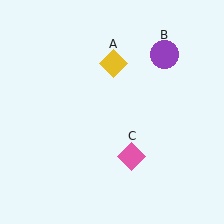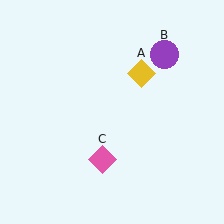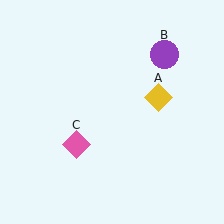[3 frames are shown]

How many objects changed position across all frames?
2 objects changed position: yellow diamond (object A), pink diamond (object C).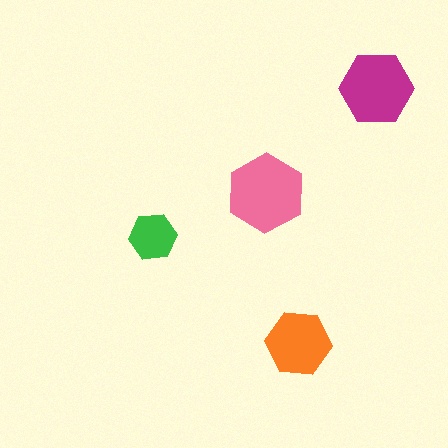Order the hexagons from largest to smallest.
the pink one, the magenta one, the orange one, the green one.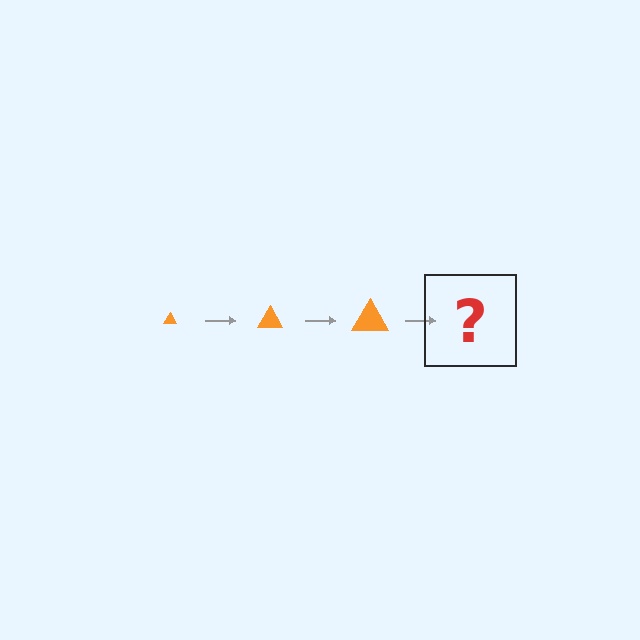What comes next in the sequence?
The next element should be an orange triangle, larger than the previous one.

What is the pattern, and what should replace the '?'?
The pattern is that the triangle gets progressively larger each step. The '?' should be an orange triangle, larger than the previous one.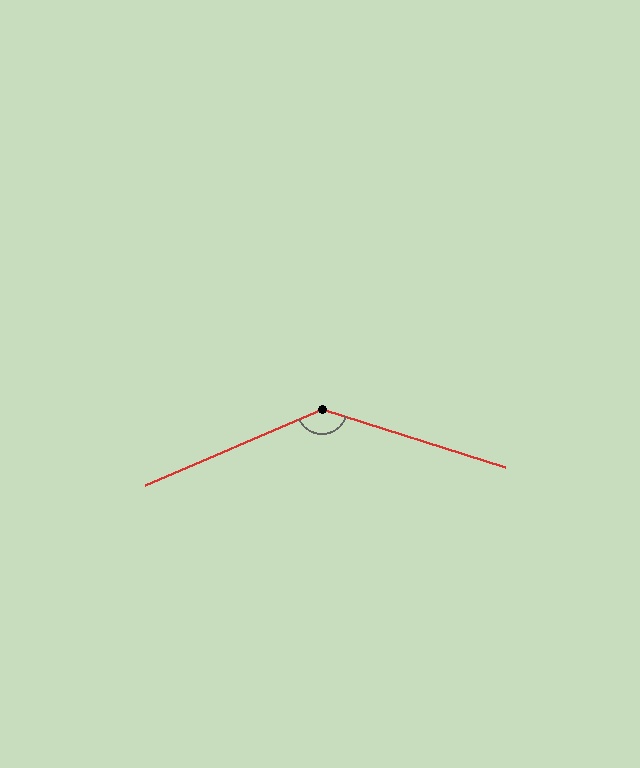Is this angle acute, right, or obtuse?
It is obtuse.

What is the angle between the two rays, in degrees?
Approximately 139 degrees.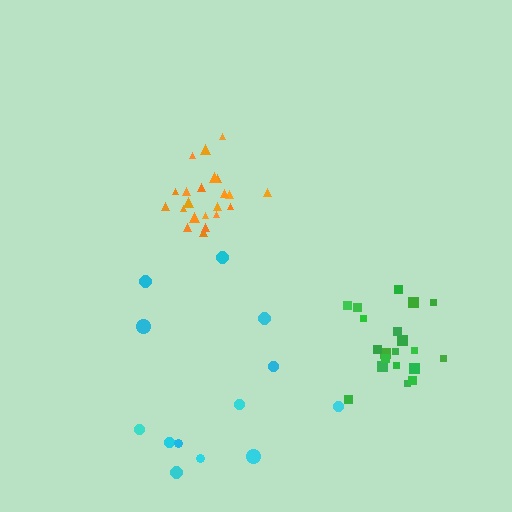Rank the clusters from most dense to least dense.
orange, green, cyan.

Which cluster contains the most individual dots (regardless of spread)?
Orange (22).